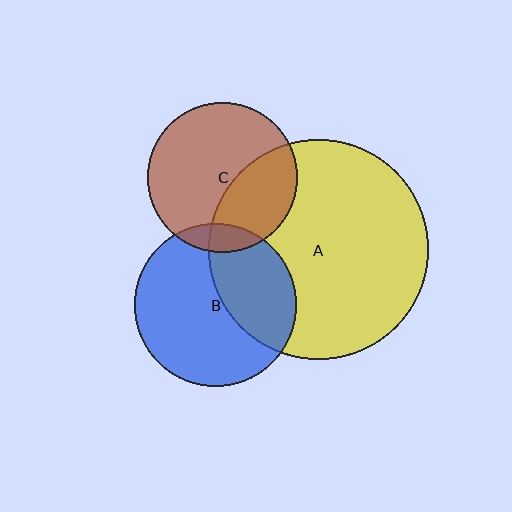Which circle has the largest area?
Circle A (yellow).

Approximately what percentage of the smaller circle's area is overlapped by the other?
Approximately 35%.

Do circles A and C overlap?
Yes.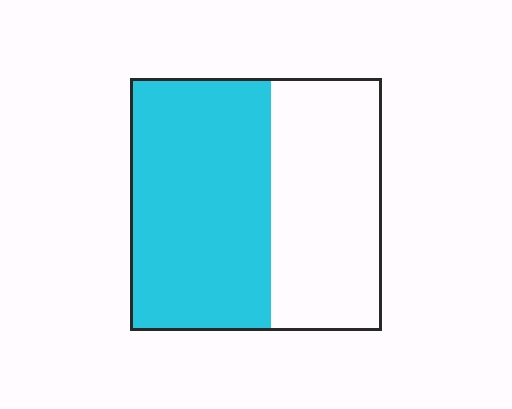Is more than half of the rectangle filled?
Yes.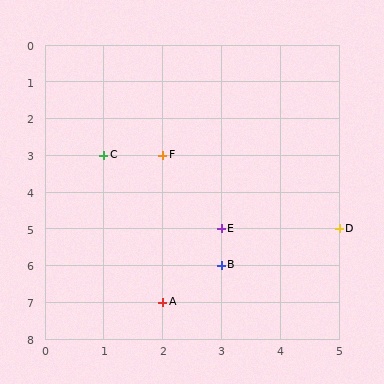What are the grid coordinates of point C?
Point C is at grid coordinates (1, 3).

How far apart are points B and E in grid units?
Points B and E are 1 row apart.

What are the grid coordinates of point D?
Point D is at grid coordinates (5, 5).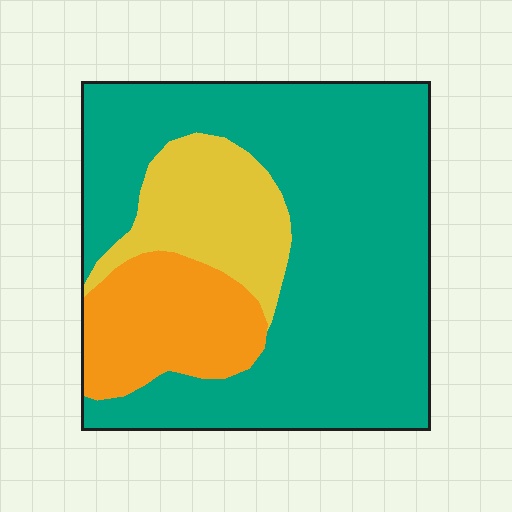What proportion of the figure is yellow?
Yellow covers about 15% of the figure.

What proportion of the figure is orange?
Orange covers 17% of the figure.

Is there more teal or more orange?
Teal.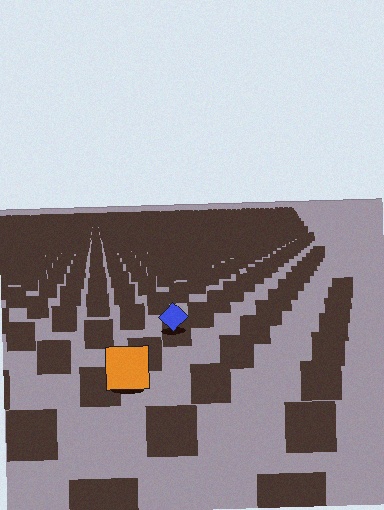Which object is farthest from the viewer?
The blue diamond is farthest from the viewer. It appears smaller and the ground texture around it is denser.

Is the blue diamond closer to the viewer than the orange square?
No. The orange square is closer — you can tell from the texture gradient: the ground texture is coarser near it.